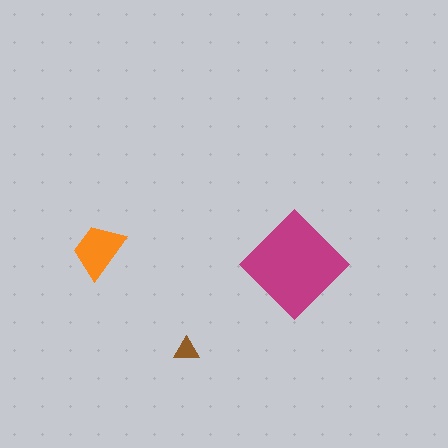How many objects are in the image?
There are 3 objects in the image.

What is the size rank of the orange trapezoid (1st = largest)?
2nd.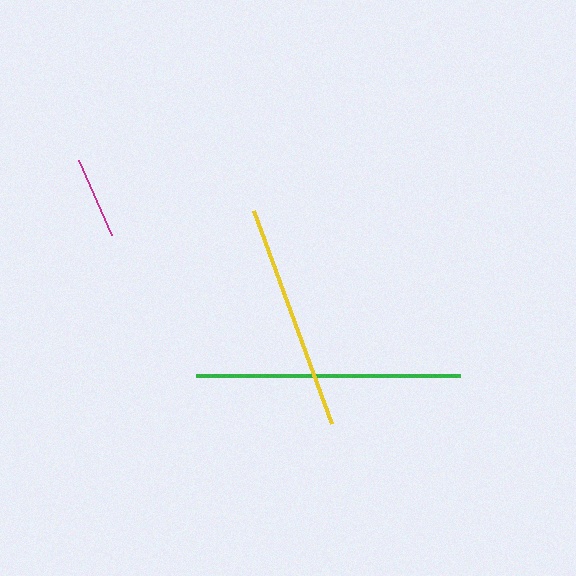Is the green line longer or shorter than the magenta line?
The green line is longer than the magenta line.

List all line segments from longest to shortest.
From longest to shortest: green, yellow, magenta.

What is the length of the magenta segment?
The magenta segment is approximately 82 pixels long.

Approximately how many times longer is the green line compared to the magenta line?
The green line is approximately 3.2 times the length of the magenta line.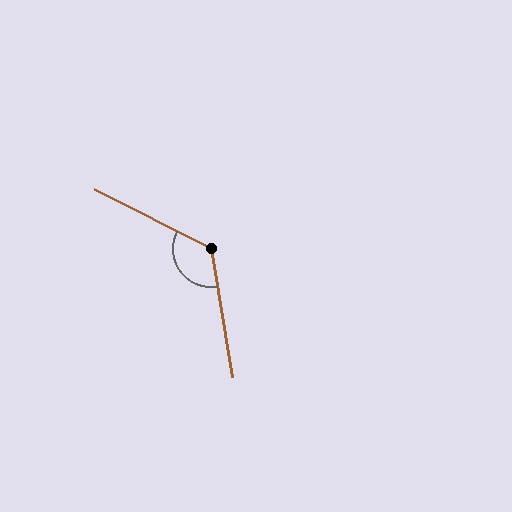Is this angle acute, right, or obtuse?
It is obtuse.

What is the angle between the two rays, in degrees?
Approximately 126 degrees.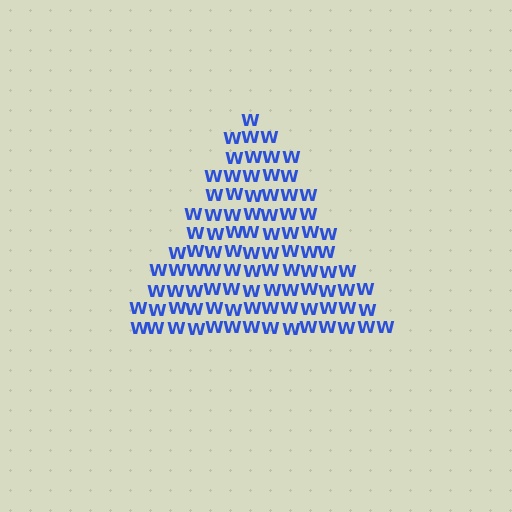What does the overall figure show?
The overall figure shows a triangle.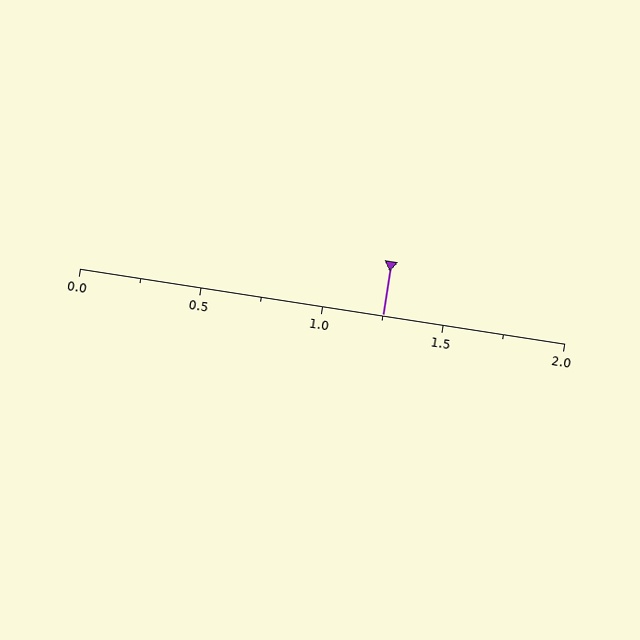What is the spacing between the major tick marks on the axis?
The major ticks are spaced 0.5 apart.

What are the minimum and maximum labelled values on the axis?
The axis runs from 0.0 to 2.0.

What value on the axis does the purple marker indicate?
The marker indicates approximately 1.25.